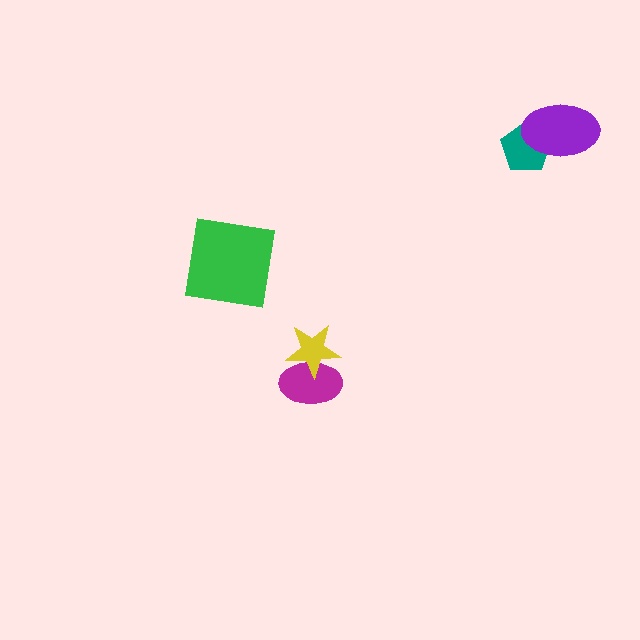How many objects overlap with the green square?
0 objects overlap with the green square.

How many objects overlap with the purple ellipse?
1 object overlaps with the purple ellipse.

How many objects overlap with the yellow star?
1 object overlaps with the yellow star.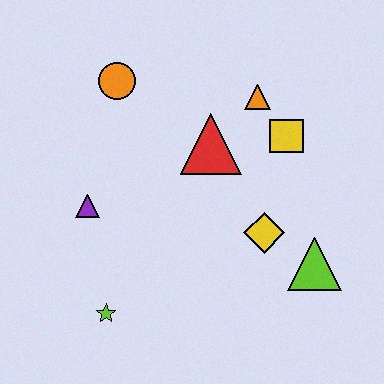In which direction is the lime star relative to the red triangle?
The lime star is below the red triangle.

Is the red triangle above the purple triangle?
Yes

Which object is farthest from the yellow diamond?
The orange circle is farthest from the yellow diamond.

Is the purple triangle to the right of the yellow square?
No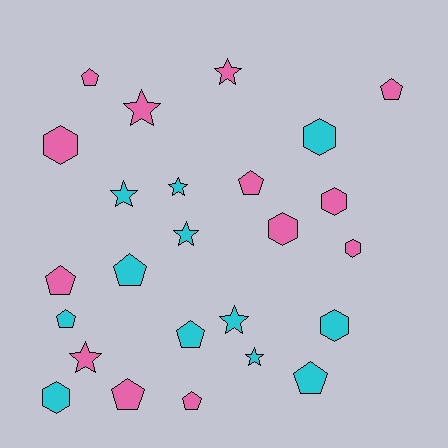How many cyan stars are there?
There are 5 cyan stars.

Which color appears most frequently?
Pink, with 13 objects.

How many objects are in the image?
There are 25 objects.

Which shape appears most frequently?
Pentagon, with 10 objects.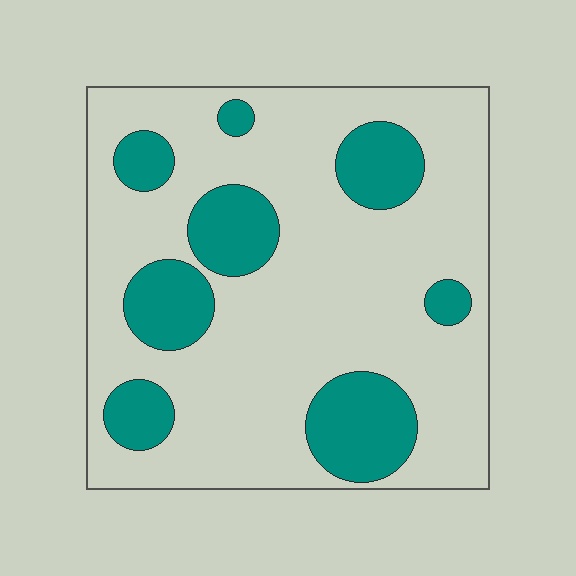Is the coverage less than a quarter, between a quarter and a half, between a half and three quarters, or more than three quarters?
Less than a quarter.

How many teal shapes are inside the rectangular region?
8.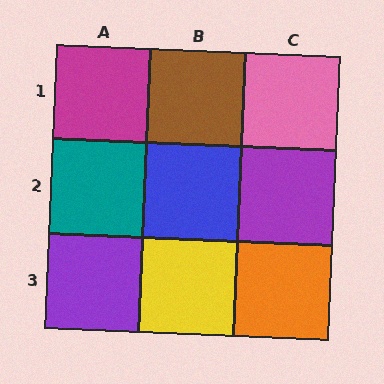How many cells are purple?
2 cells are purple.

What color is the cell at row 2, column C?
Purple.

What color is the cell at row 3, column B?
Yellow.